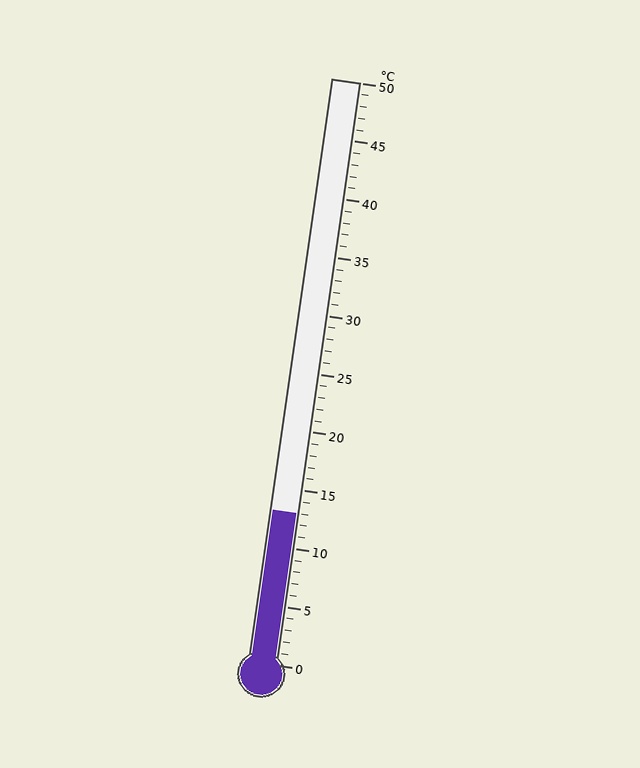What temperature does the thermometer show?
The thermometer shows approximately 13°C.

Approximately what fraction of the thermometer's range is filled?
The thermometer is filled to approximately 25% of its range.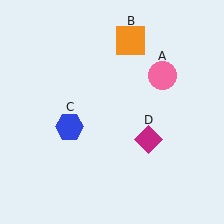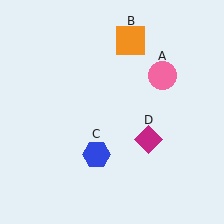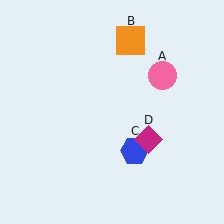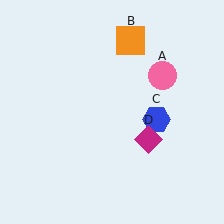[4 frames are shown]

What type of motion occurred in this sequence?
The blue hexagon (object C) rotated counterclockwise around the center of the scene.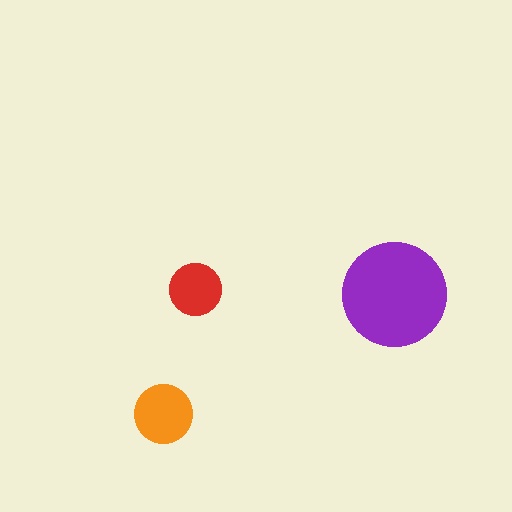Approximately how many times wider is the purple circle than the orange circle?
About 2 times wider.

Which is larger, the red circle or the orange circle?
The orange one.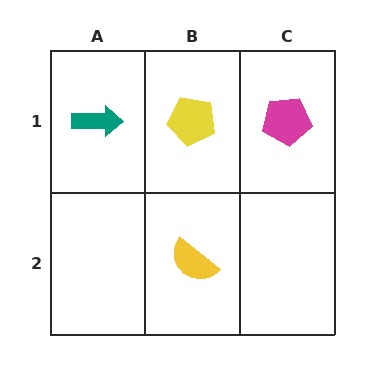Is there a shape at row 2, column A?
No, that cell is empty.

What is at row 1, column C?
A magenta pentagon.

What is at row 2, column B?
A yellow semicircle.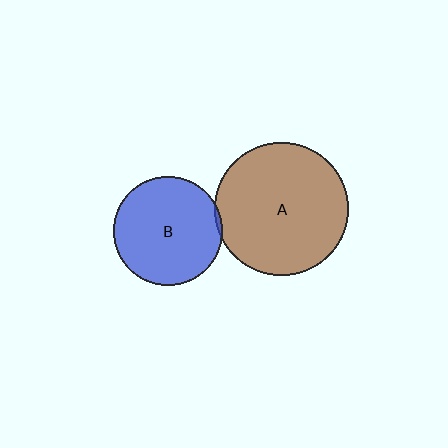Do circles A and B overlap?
Yes.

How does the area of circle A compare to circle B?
Approximately 1.5 times.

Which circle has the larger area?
Circle A (brown).